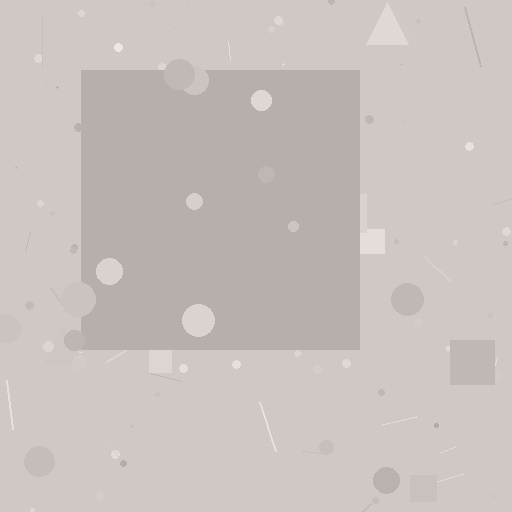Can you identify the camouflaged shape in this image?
The camouflaged shape is a square.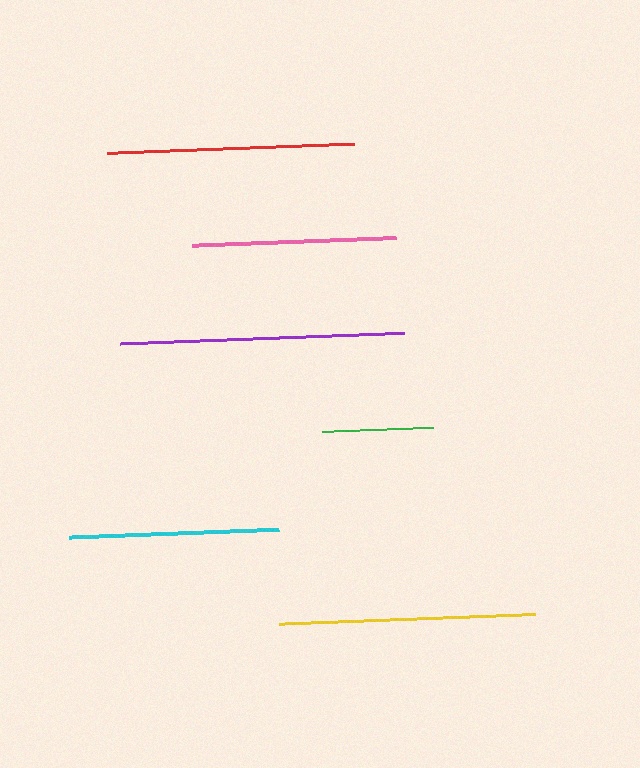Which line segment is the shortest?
The green line is the shortest at approximately 111 pixels.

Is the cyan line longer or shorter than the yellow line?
The yellow line is longer than the cyan line.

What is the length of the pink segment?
The pink segment is approximately 204 pixels long.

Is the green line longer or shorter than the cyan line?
The cyan line is longer than the green line.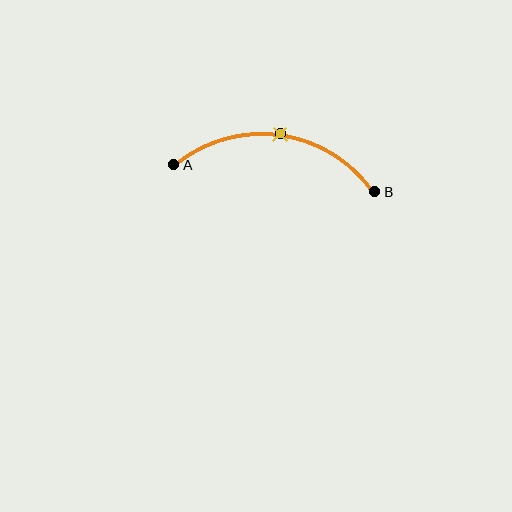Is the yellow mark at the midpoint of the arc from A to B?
Yes. The yellow mark lies on the arc at equal arc-length from both A and B — it is the arc midpoint.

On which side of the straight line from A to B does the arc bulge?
The arc bulges above the straight line connecting A and B.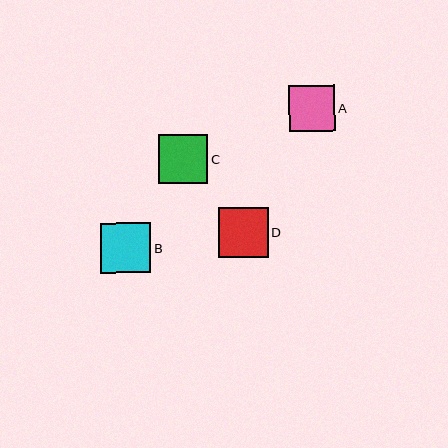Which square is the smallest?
Square A is the smallest with a size of approximately 46 pixels.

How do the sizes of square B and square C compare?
Square B and square C are approximately the same size.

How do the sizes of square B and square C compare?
Square B and square C are approximately the same size.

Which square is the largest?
Square B is the largest with a size of approximately 51 pixels.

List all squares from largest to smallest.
From largest to smallest: B, D, C, A.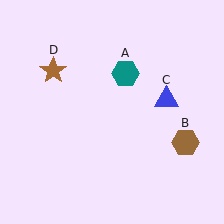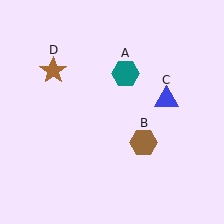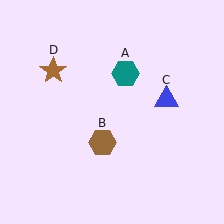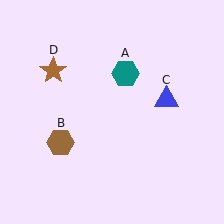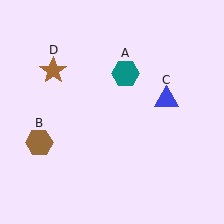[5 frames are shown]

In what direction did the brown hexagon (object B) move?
The brown hexagon (object B) moved left.